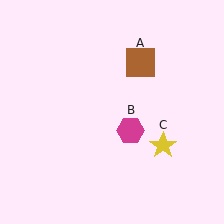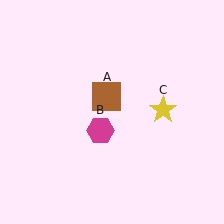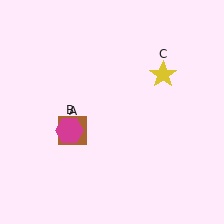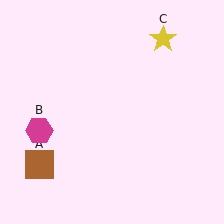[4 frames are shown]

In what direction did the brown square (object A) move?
The brown square (object A) moved down and to the left.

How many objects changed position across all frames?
3 objects changed position: brown square (object A), magenta hexagon (object B), yellow star (object C).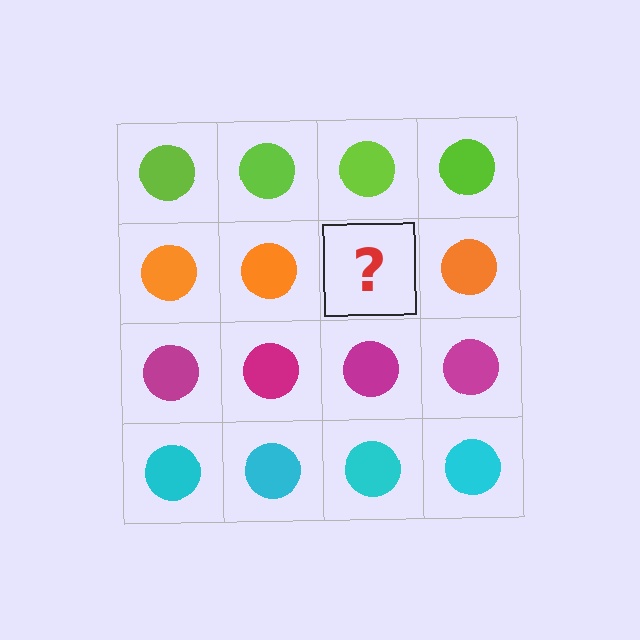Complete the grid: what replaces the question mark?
The question mark should be replaced with an orange circle.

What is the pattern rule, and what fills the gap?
The rule is that each row has a consistent color. The gap should be filled with an orange circle.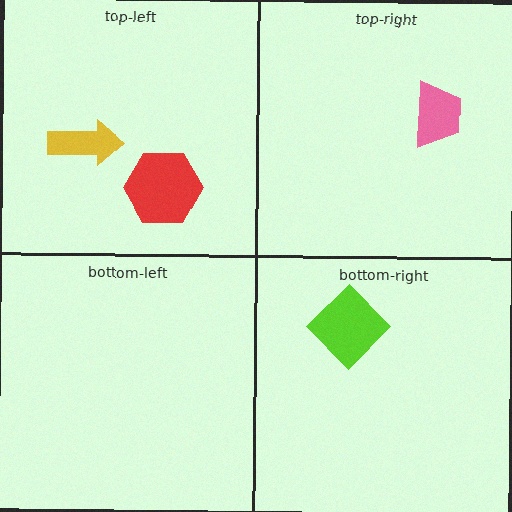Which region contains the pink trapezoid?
The top-right region.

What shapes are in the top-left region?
The yellow arrow, the red hexagon.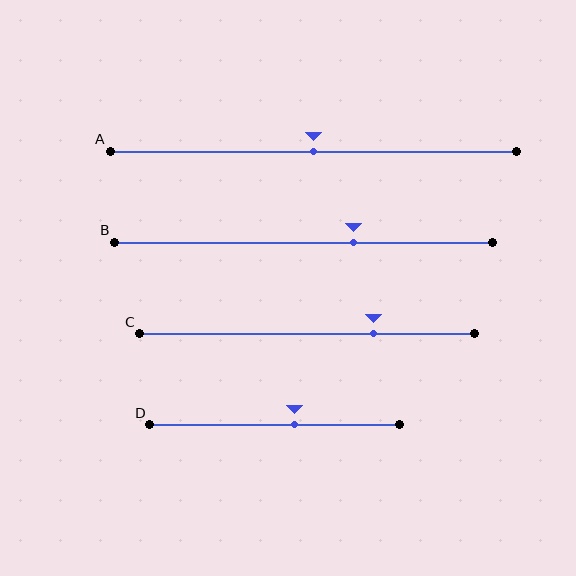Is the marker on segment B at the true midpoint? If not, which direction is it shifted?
No, the marker on segment B is shifted to the right by about 13% of the segment length.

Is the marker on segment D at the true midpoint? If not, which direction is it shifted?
No, the marker on segment D is shifted to the right by about 8% of the segment length.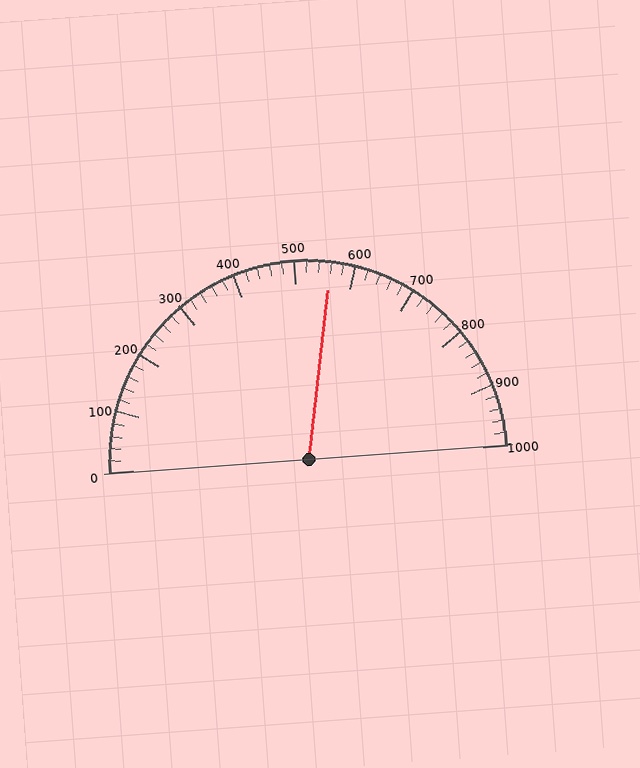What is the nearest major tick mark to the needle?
The nearest major tick mark is 600.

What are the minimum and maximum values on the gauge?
The gauge ranges from 0 to 1000.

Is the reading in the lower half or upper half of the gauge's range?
The reading is in the upper half of the range (0 to 1000).